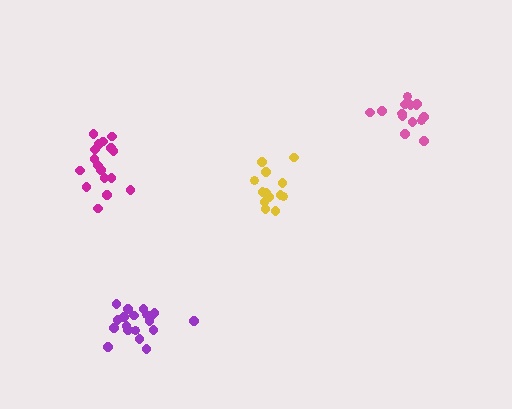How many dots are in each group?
Group 1: 14 dots, Group 2: 19 dots, Group 3: 17 dots, Group 4: 13 dots (63 total).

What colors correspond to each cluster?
The clusters are colored: pink, purple, magenta, yellow.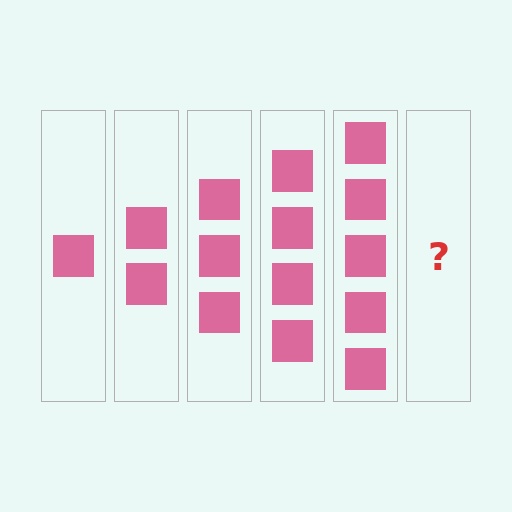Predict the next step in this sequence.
The next step is 6 squares.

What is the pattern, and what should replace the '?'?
The pattern is that each step adds one more square. The '?' should be 6 squares.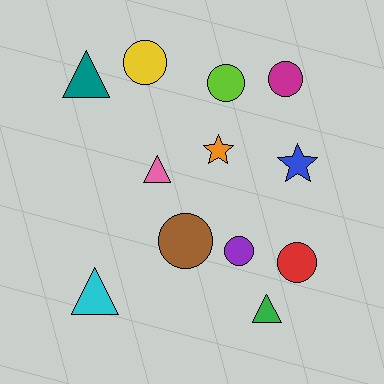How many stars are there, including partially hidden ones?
There are 2 stars.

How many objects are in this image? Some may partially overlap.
There are 12 objects.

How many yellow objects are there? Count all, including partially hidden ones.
There is 1 yellow object.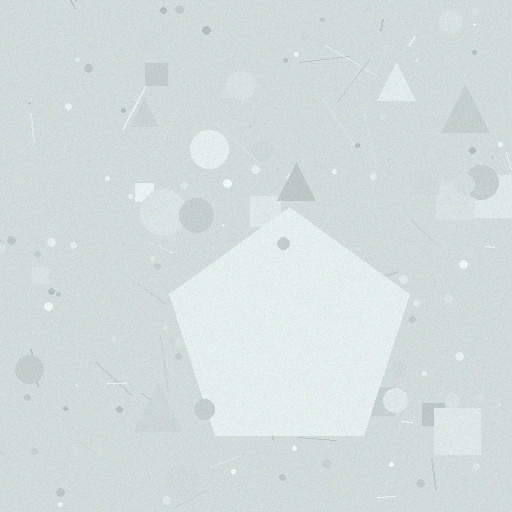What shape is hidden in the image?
A pentagon is hidden in the image.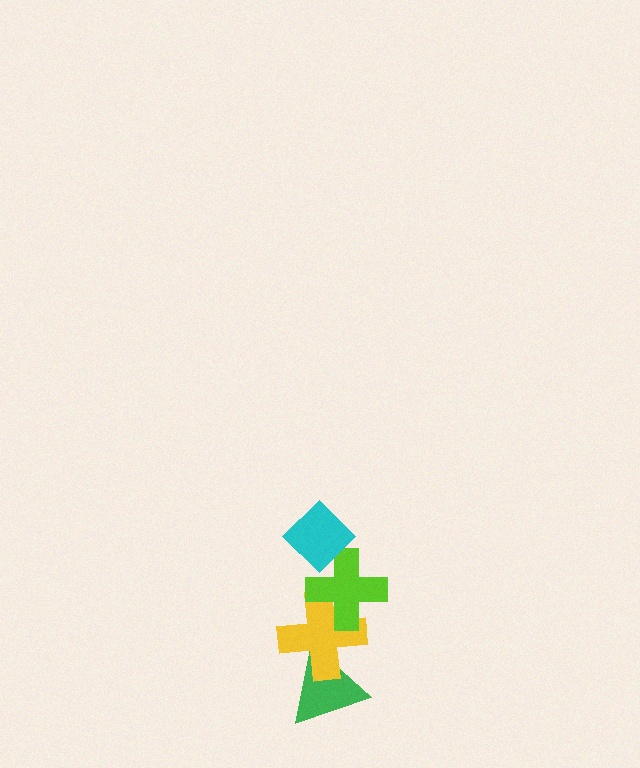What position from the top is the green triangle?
The green triangle is 4th from the top.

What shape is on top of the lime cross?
The cyan diamond is on top of the lime cross.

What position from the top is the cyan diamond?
The cyan diamond is 1st from the top.